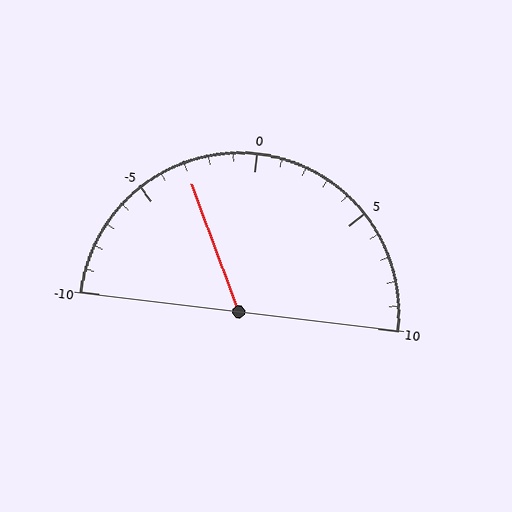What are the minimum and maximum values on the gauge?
The gauge ranges from -10 to 10.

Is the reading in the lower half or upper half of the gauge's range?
The reading is in the lower half of the range (-10 to 10).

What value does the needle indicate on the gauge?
The needle indicates approximately -3.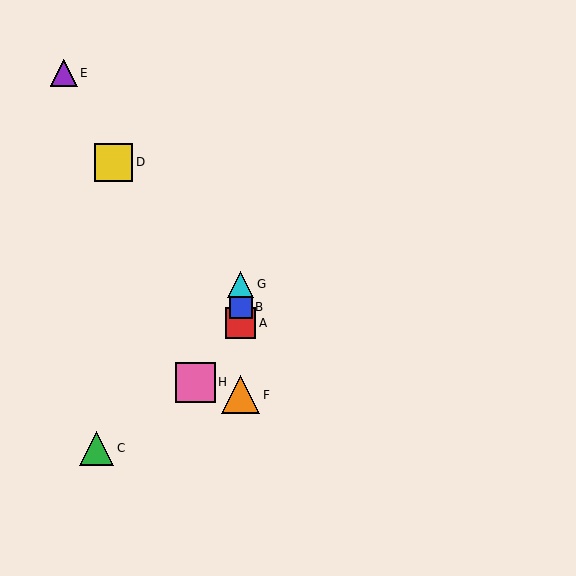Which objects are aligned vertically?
Objects A, B, F, G are aligned vertically.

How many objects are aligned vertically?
4 objects (A, B, F, G) are aligned vertically.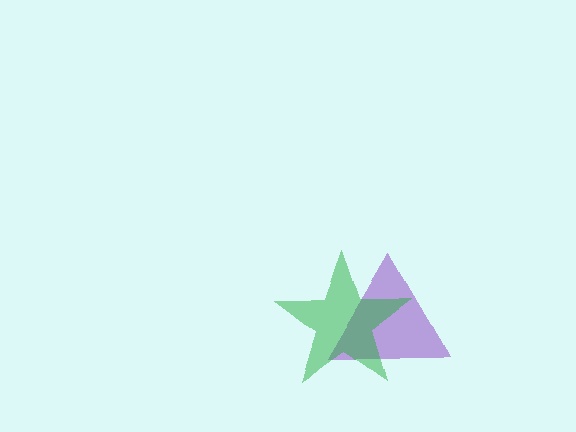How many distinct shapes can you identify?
There are 2 distinct shapes: a purple triangle, a green star.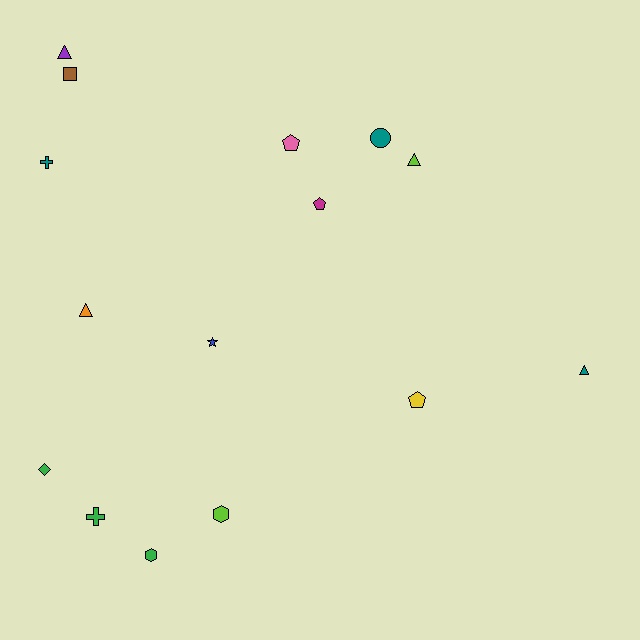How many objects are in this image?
There are 15 objects.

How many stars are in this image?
There is 1 star.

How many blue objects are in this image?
There is 1 blue object.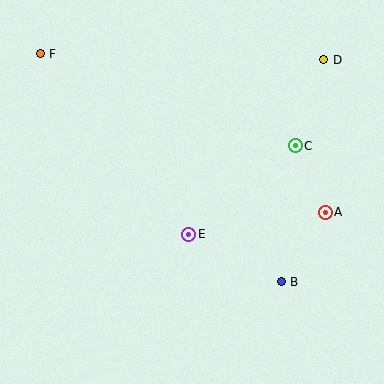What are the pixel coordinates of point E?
Point E is at (189, 234).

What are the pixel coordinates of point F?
Point F is at (40, 54).